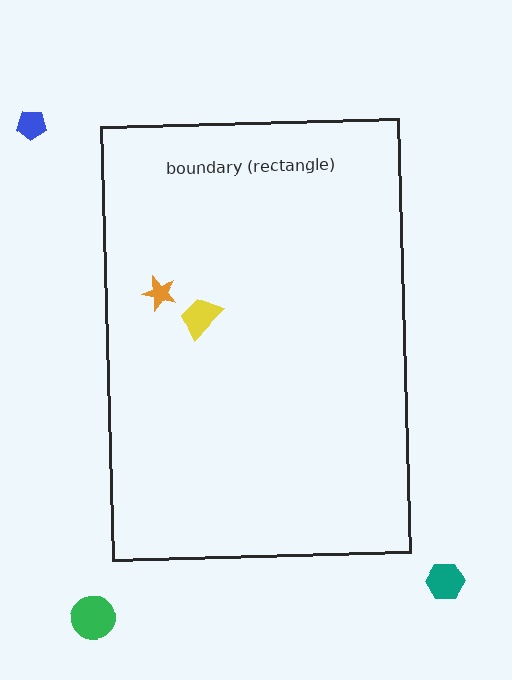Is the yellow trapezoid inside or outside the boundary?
Inside.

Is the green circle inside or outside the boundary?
Outside.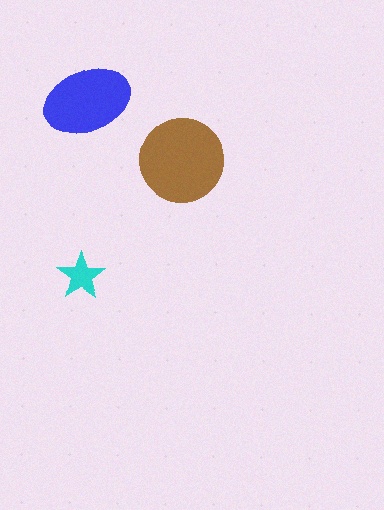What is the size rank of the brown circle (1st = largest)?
1st.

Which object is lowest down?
The cyan star is bottommost.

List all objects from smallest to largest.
The cyan star, the blue ellipse, the brown circle.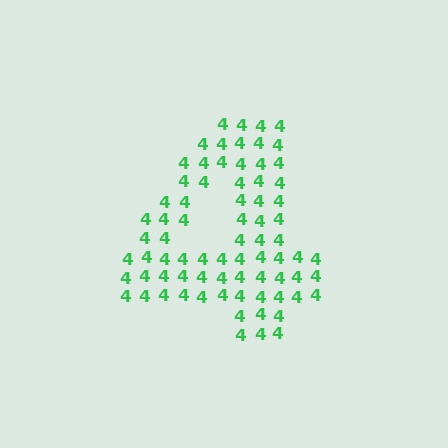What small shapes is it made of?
It is made of small digit 4's.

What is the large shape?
The large shape is the digit 4.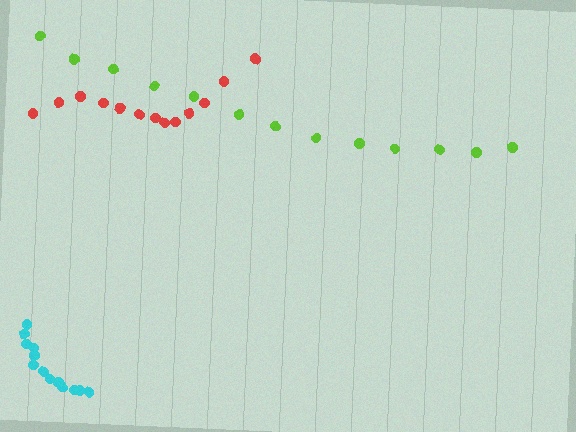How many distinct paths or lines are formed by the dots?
There are 3 distinct paths.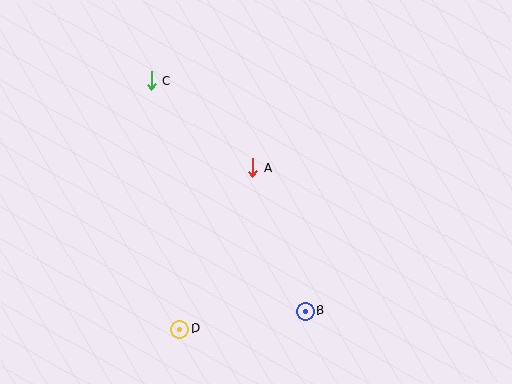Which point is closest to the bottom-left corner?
Point D is closest to the bottom-left corner.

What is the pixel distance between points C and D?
The distance between C and D is 250 pixels.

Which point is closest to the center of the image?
Point A at (252, 168) is closest to the center.